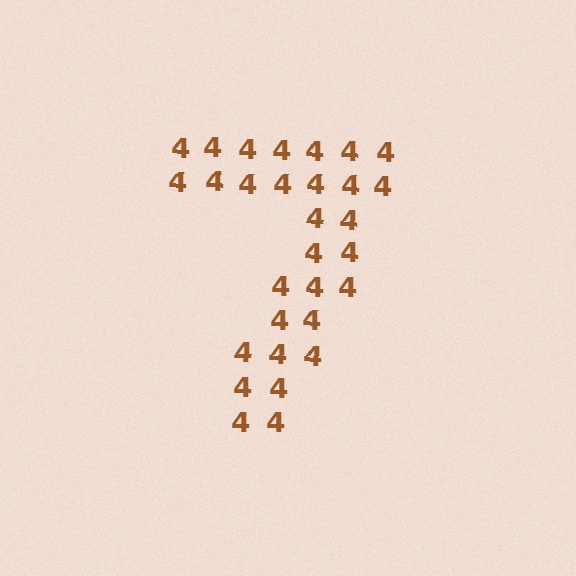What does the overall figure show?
The overall figure shows the digit 7.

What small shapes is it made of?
It is made of small digit 4's.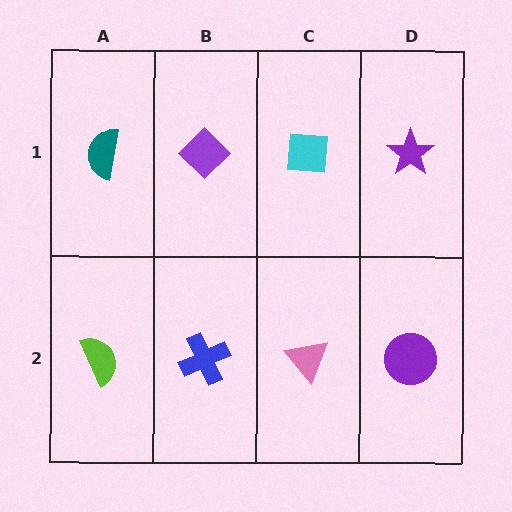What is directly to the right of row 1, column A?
A purple diamond.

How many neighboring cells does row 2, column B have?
3.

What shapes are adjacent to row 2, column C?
A cyan square (row 1, column C), a blue cross (row 2, column B), a purple circle (row 2, column D).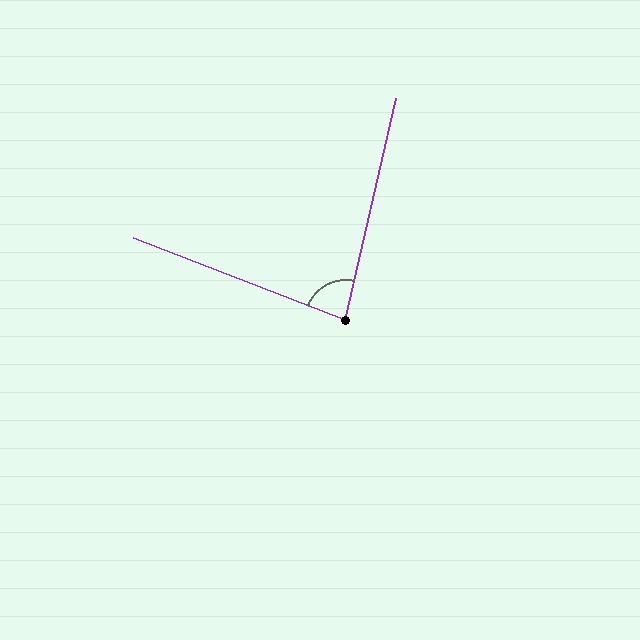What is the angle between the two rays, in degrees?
Approximately 82 degrees.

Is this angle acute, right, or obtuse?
It is acute.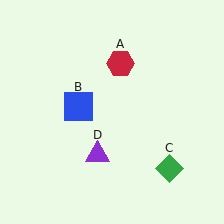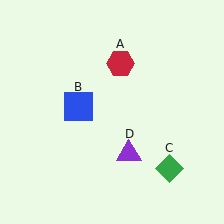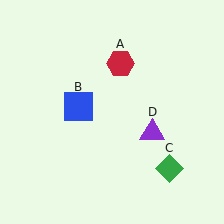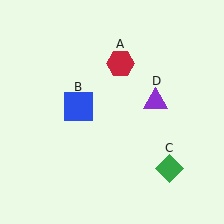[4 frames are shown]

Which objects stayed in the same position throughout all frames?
Red hexagon (object A) and blue square (object B) and green diamond (object C) remained stationary.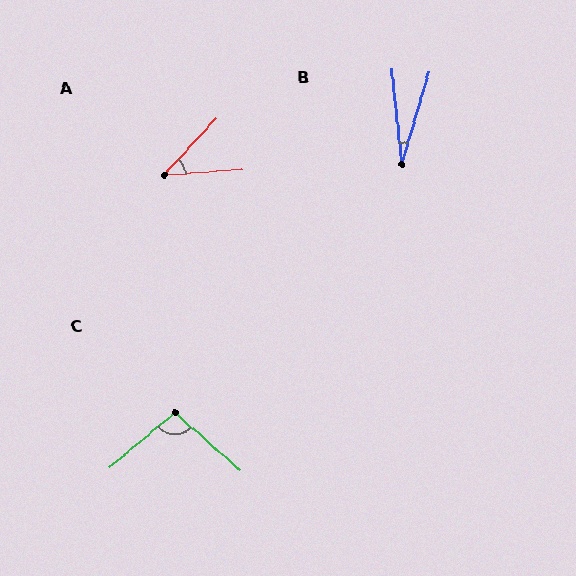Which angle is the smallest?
B, at approximately 23 degrees.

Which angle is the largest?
C, at approximately 98 degrees.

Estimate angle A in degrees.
Approximately 43 degrees.